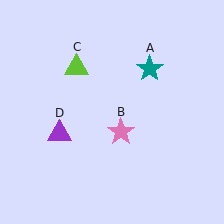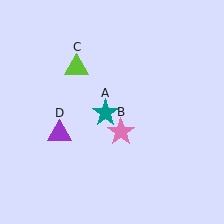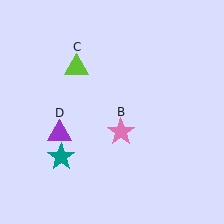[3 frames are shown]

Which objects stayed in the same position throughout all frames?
Pink star (object B) and lime triangle (object C) and purple triangle (object D) remained stationary.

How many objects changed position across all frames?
1 object changed position: teal star (object A).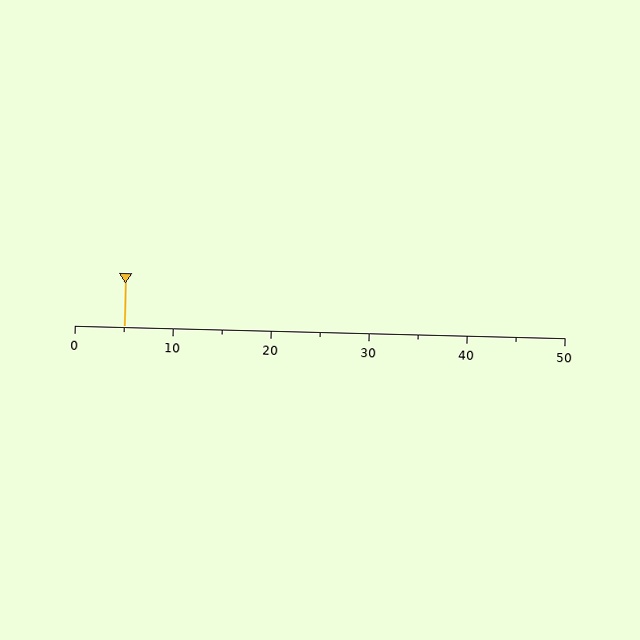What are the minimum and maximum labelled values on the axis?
The axis runs from 0 to 50.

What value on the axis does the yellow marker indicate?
The marker indicates approximately 5.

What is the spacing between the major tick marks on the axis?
The major ticks are spaced 10 apart.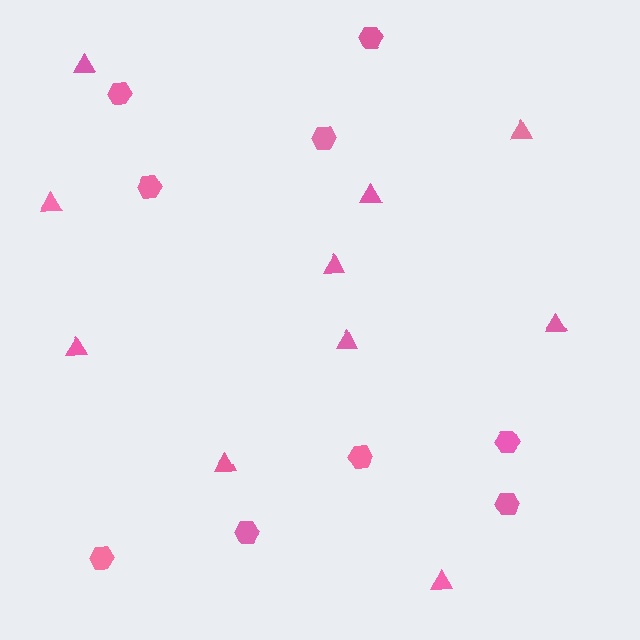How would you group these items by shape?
There are 2 groups: one group of triangles (10) and one group of hexagons (9).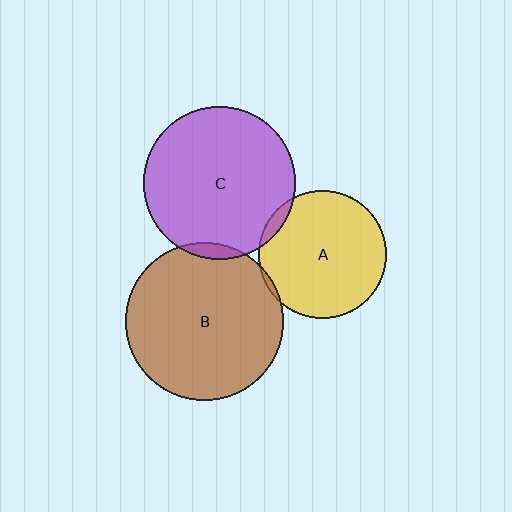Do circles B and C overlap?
Yes.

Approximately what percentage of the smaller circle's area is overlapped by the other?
Approximately 5%.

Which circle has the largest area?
Circle B (brown).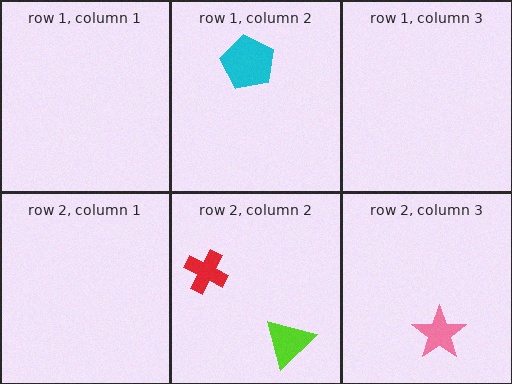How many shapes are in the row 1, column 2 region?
1.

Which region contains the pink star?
The row 2, column 3 region.